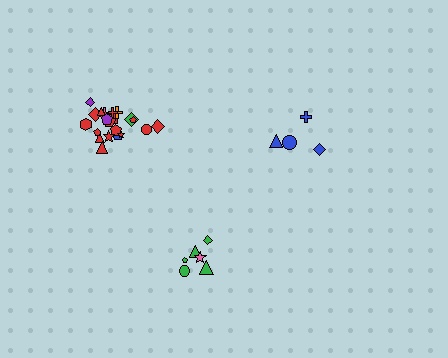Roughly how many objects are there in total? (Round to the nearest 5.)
Roughly 30 objects in total.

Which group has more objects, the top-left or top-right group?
The top-left group.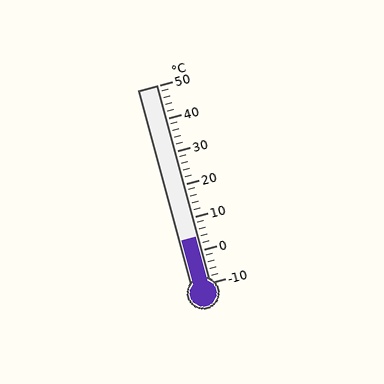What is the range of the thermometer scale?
The thermometer scale ranges from -10°C to 50°C.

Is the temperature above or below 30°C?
The temperature is below 30°C.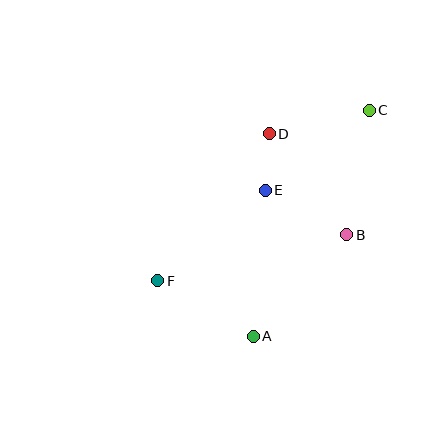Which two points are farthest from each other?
Points C and F are farthest from each other.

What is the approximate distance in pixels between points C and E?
The distance between C and E is approximately 131 pixels.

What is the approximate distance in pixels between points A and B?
The distance between A and B is approximately 138 pixels.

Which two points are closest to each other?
Points D and E are closest to each other.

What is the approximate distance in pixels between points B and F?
The distance between B and F is approximately 194 pixels.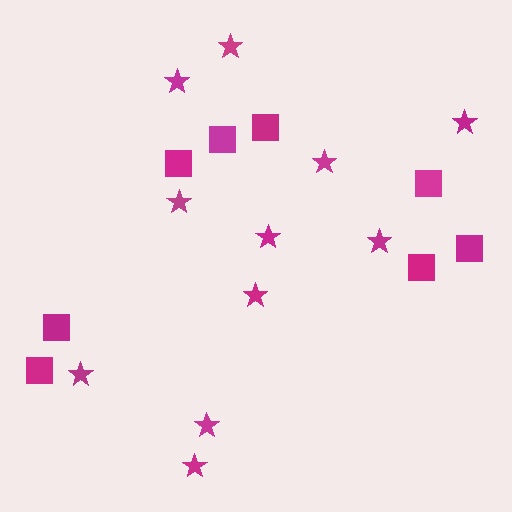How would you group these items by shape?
There are 2 groups: one group of stars (11) and one group of squares (8).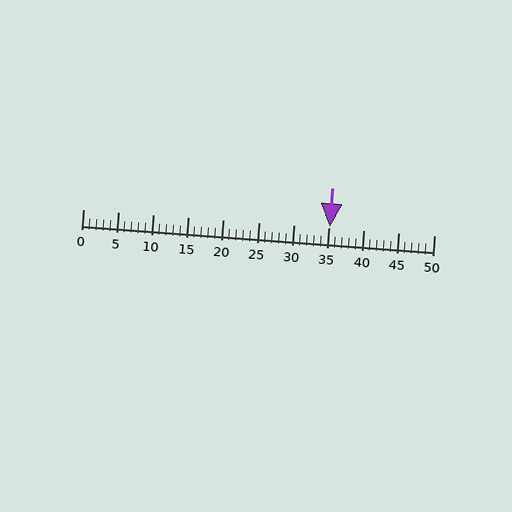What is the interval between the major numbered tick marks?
The major tick marks are spaced 5 units apart.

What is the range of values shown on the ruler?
The ruler shows values from 0 to 50.